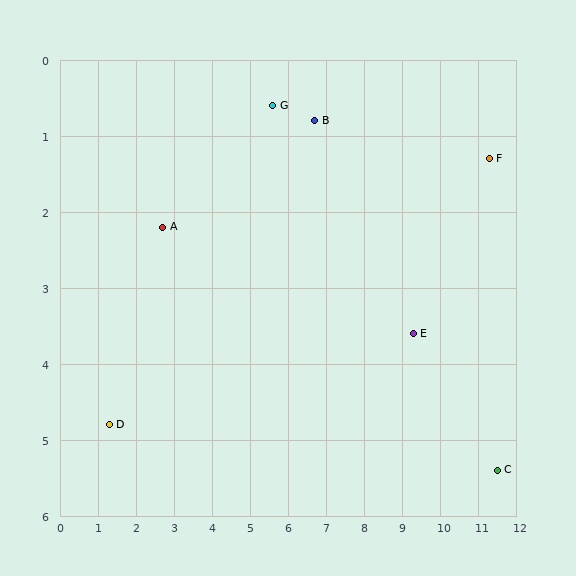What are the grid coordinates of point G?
Point G is at approximately (5.6, 0.6).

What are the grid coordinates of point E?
Point E is at approximately (9.3, 3.6).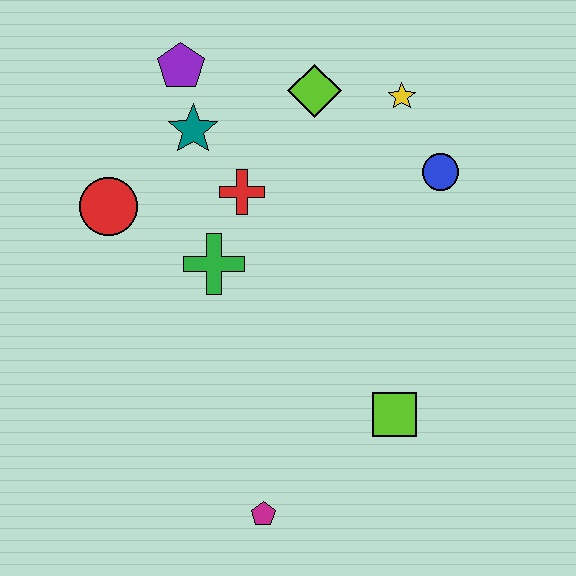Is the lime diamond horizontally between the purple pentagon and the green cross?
No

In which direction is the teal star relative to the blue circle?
The teal star is to the left of the blue circle.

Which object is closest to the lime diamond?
The yellow star is closest to the lime diamond.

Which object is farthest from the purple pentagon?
The magenta pentagon is farthest from the purple pentagon.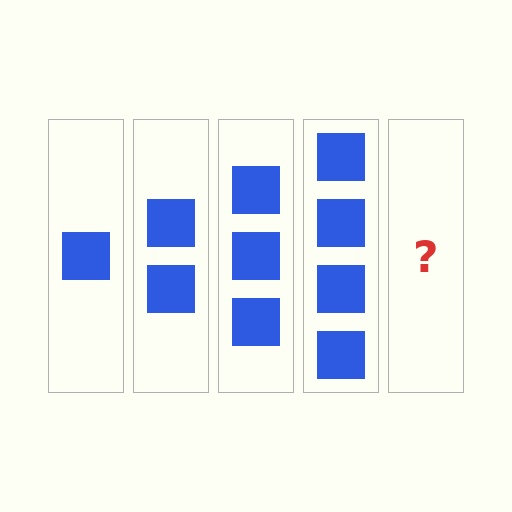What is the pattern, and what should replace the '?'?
The pattern is that each step adds one more square. The '?' should be 5 squares.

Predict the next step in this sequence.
The next step is 5 squares.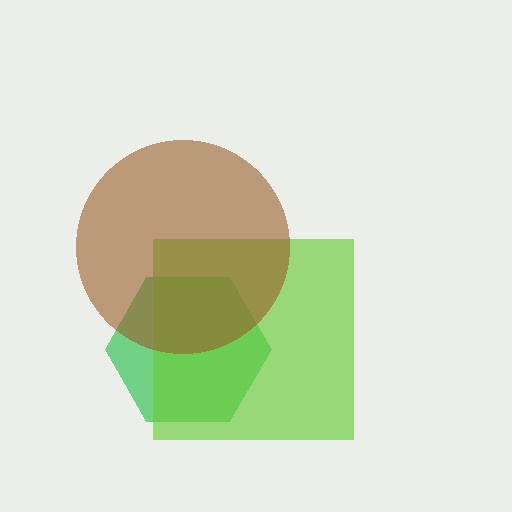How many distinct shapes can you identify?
There are 3 distinct shapes: a green hexagon, a lime square, a brown circle.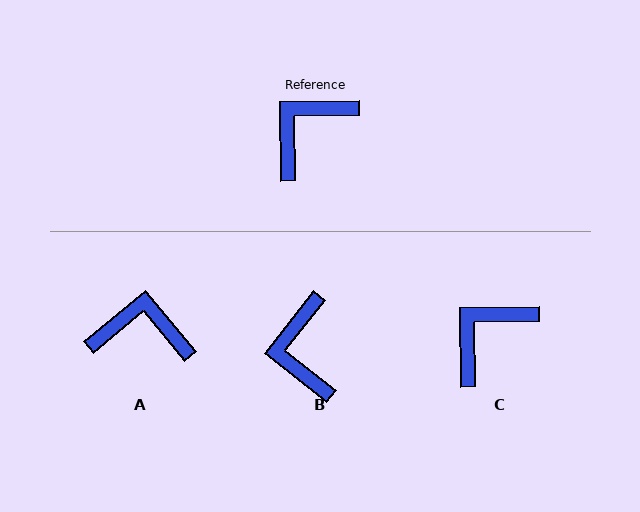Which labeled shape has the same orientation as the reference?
C.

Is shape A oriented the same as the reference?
No, it is off by about 51 degrees.